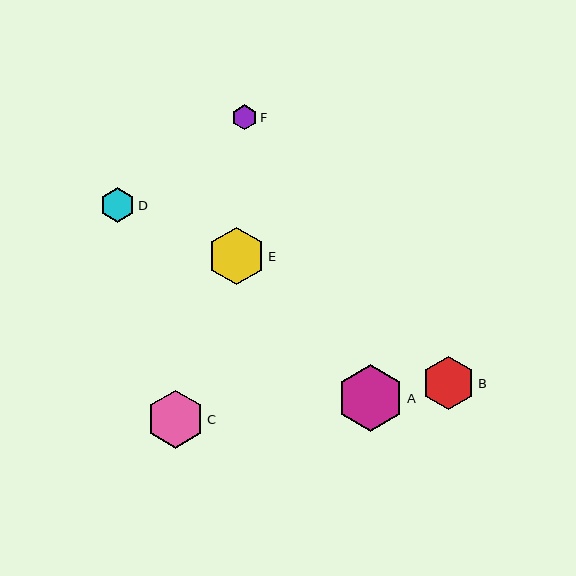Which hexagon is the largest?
Hexagon A is the largest with a size of approximately 67 pixels.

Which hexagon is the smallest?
Hexagon F is the smallest with a size of approximately 25 pixels.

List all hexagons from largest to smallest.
From largest to smallest: A, C, E, B, D, F.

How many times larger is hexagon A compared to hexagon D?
Hexagon A is approximately 2.0 times the size of hexagon D.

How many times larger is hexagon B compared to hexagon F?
Hexagon B is approximately 2.1 times the size of hexagon F.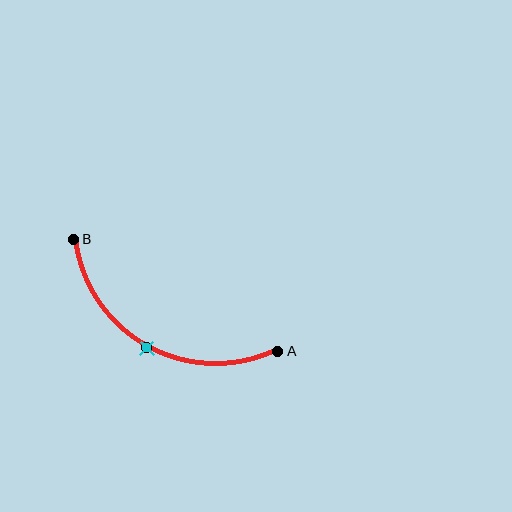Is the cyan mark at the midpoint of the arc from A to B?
Yes. The cyan mark lies on the arc at equal arc-length from both A and B — it is the arc midpoint.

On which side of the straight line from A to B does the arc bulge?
The arc bulges below the straight line connecting A and B.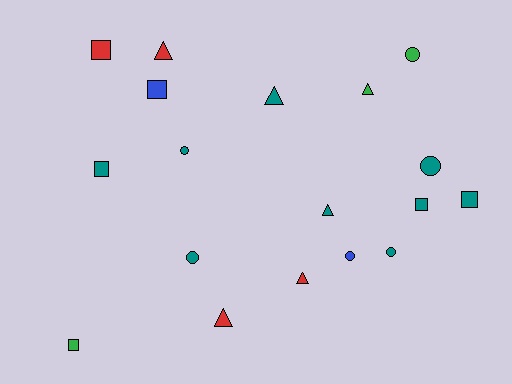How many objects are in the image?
There are 18 objects.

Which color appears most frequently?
Teal, with 9 objects.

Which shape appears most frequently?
Square, with 6 objects.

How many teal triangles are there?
There are 2 teal triangles.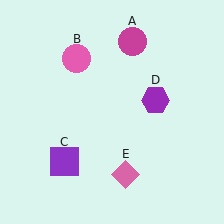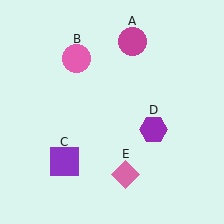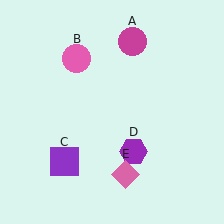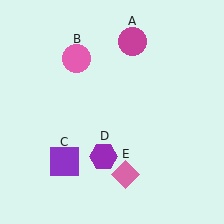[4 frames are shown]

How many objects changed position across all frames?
1 object changed position: purple hexagon (object D).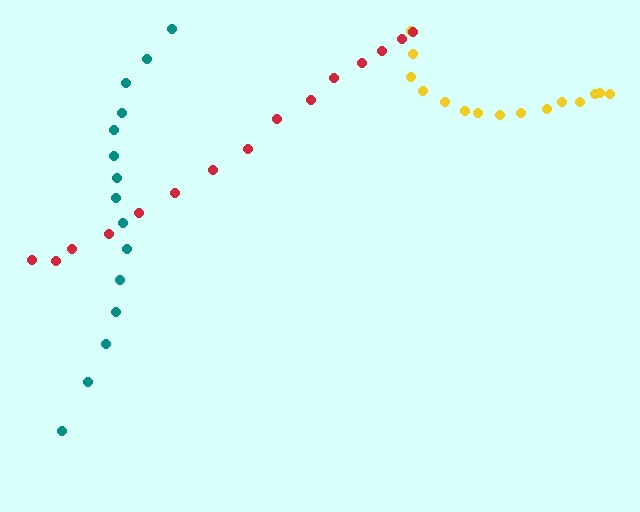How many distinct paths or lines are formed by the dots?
There are 3 distinct paths.